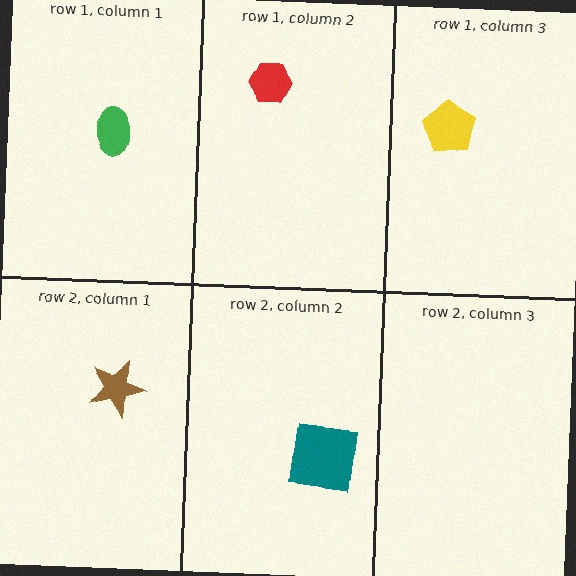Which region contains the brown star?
The row 2, column 1 region.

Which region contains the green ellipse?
The row 1, column 1 region.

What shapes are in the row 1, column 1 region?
The green ellipse.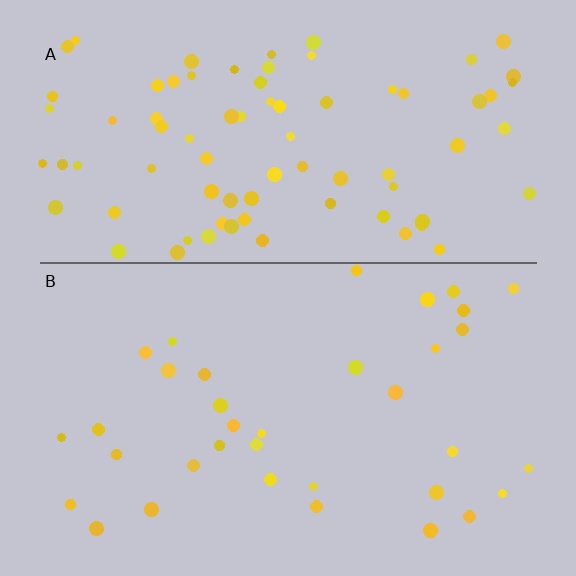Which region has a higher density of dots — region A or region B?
A (the top).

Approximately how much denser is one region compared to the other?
Approximately 2.4× — region A over region B.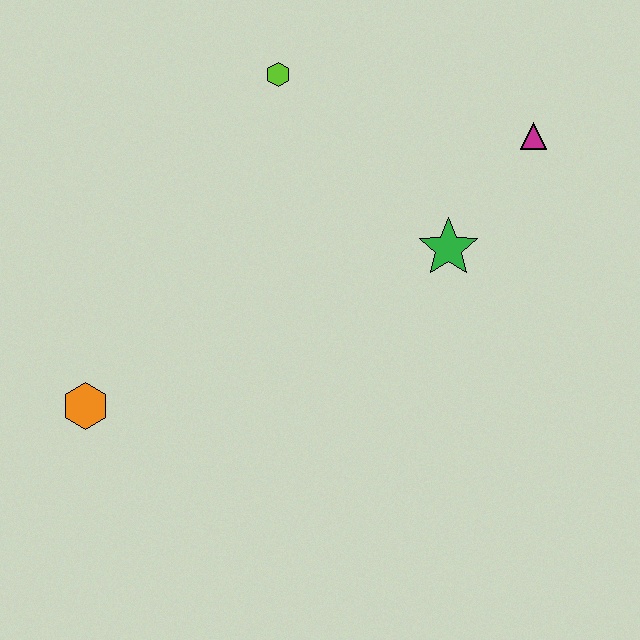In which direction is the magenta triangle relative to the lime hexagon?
The magenta triangle is to the right of the lime hexagon.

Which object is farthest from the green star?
The orange hexagon is farthest from the green star.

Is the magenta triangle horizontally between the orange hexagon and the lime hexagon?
No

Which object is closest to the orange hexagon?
The lime hexagon is closest to the orange hexagon.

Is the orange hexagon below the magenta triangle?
Yes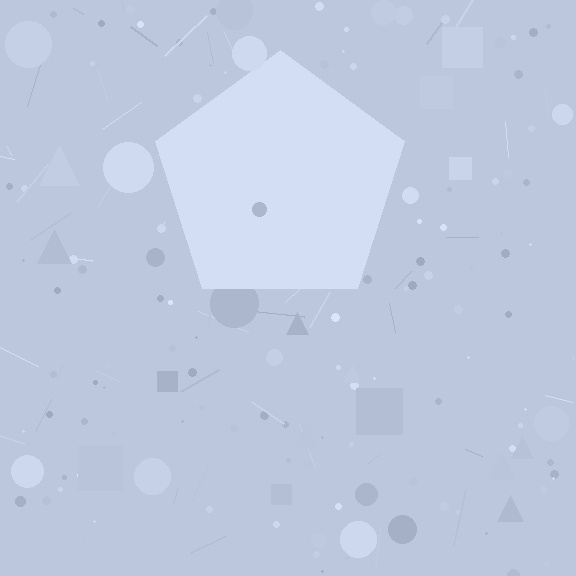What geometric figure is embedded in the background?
A pentagon is embedded in the background.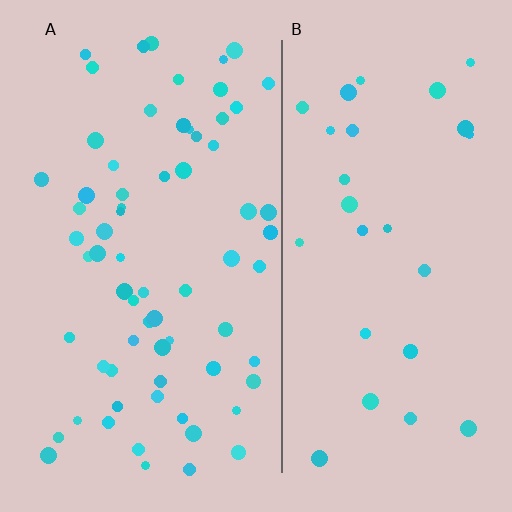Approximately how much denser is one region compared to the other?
Approximately 2.5× — region A over region B.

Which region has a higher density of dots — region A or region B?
A (the left).